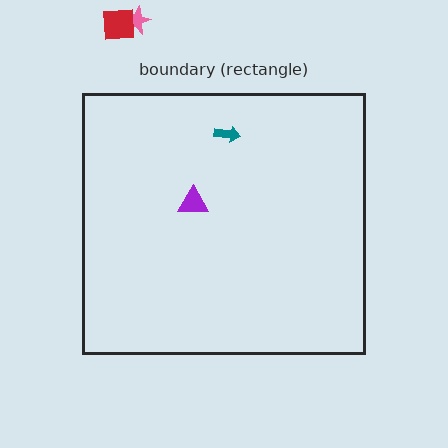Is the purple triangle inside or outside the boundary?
Inside.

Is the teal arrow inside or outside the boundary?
Inside.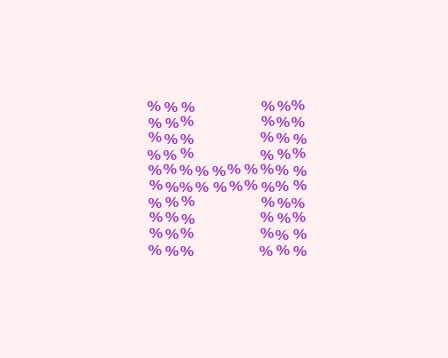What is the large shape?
The large shape is the letter H.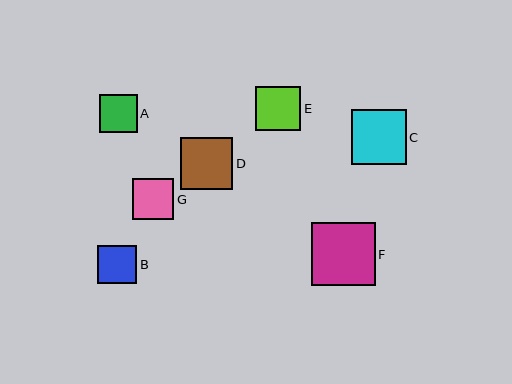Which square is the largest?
Square F is the largest with a size of approximately 64 pixels.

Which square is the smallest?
Square A is the smallest with a size of approximately 38 pixels.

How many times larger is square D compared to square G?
Square D is approximately 1.3 times the size of square G.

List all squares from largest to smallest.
From largest to smallest: F, C, D, E, G, B, A.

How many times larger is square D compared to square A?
Square D is approximately 1.4 times the size of square A.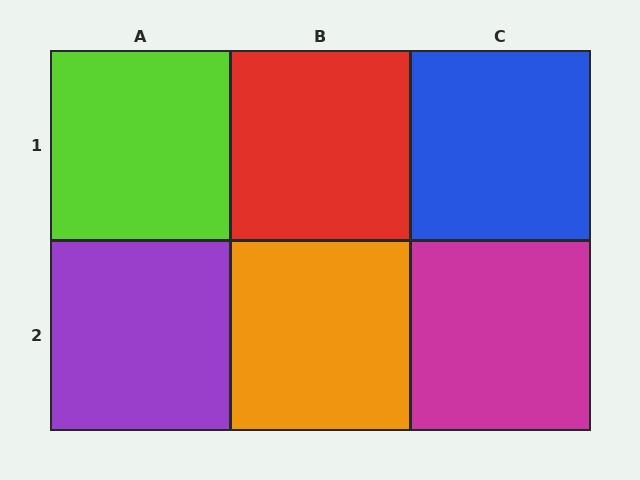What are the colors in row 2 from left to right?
Purple, orange, magenta.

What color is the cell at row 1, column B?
Red.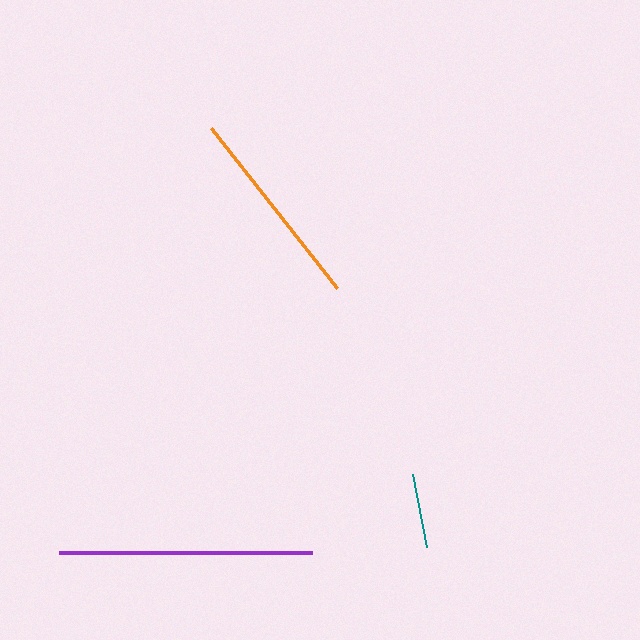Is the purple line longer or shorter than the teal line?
The purple line is longer than the teal line.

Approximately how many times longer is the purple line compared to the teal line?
The purple line is approximately 3.4 times the length of the teal line.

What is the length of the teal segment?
The teal segment is approximately 75 pixels long.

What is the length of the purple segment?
The purple segment is approximately 253 pixels long.